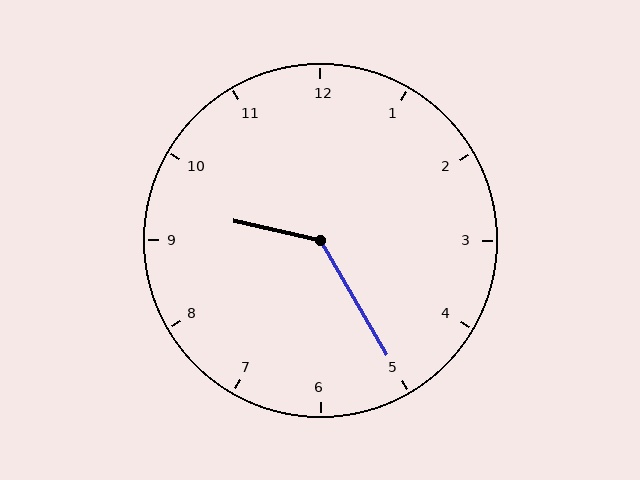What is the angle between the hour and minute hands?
Approximately 132 degrees.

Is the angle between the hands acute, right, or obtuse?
It is obtuse.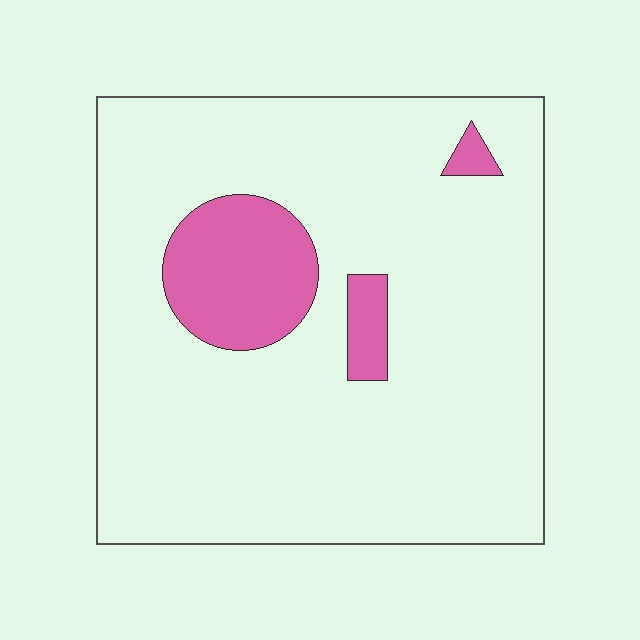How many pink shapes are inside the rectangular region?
3.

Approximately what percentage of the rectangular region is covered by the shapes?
Approximately 15%.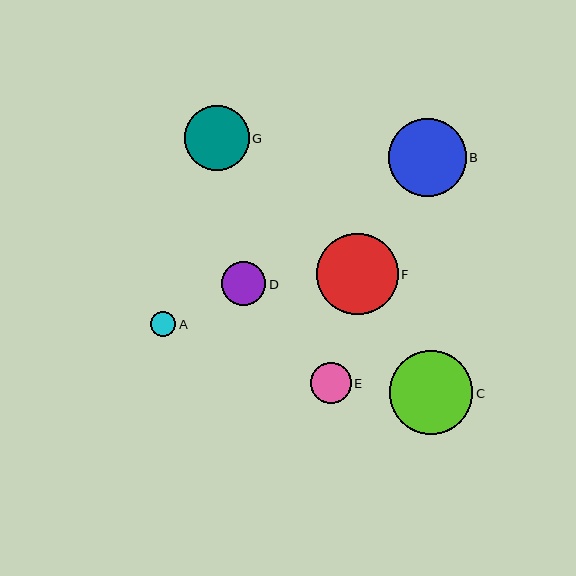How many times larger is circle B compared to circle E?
Circle B is approximately 1.9 times the size of circle E.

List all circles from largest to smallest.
From largest to smallest: C, F, B, G, D, E, A.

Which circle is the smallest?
Circle A is the smallest with a size of approximately 25 pixels.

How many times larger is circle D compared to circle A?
Circle D is approximately 1.7 times the size of circle A.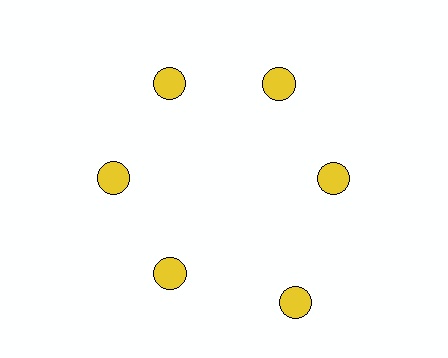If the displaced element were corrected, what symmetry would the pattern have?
It would have 6-fold rotational symmetry — the pattern would map onto itself every 60 degrees.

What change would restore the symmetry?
The symmetry would be restored by moving it inward, back onto the ring so that all 6 circles sit at equal angles and equal distance from the center.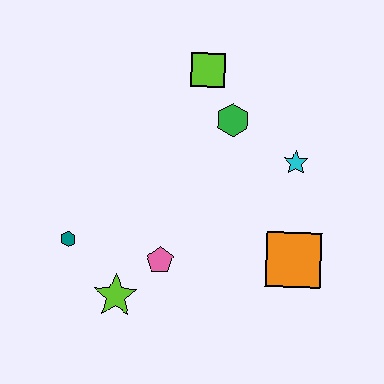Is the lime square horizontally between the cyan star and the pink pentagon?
Yes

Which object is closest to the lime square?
The green hexagon is closest to the lime square.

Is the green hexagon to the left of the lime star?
No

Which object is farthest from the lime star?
The lime square is farthest from the lime star.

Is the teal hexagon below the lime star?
No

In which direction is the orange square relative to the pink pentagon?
The orange square is to the right of the pink pentagon.